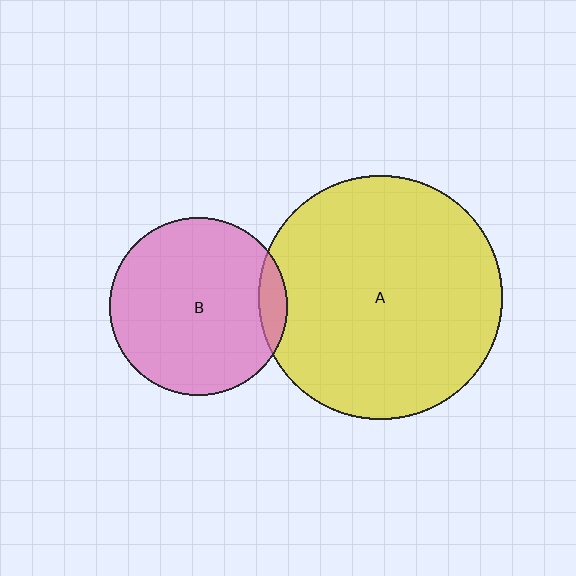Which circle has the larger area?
Circle A (yellow).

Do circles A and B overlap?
Yes.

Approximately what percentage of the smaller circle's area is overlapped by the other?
Approximately 10%.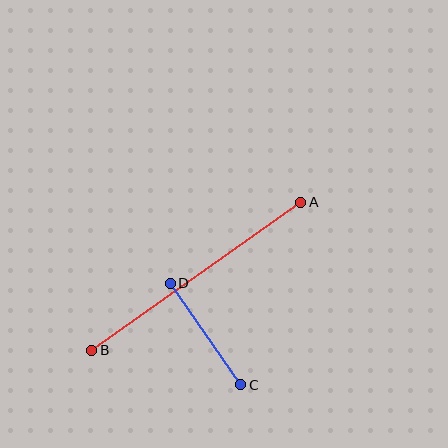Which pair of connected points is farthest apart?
Points A and B are farthest apart.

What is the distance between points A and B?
The distance is approximately 256 pixels.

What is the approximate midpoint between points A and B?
The midpoint is at approximately (196, 276) pixels.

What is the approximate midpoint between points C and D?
The midpoint is at approximately (205, 334) pixels.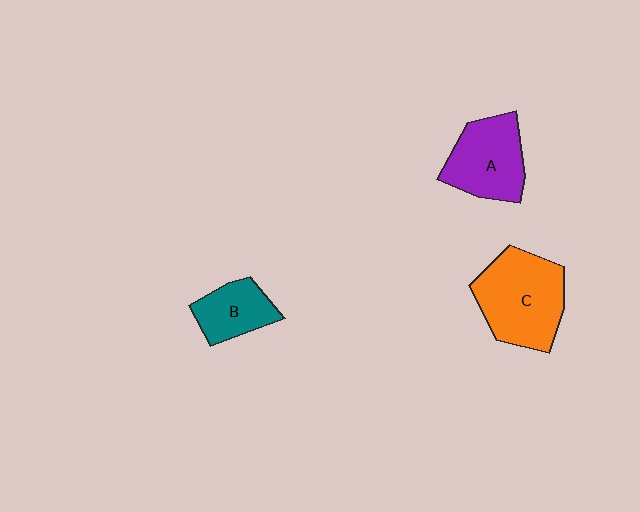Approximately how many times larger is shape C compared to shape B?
Approximately 1.9 times.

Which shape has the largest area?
Shape C (orange).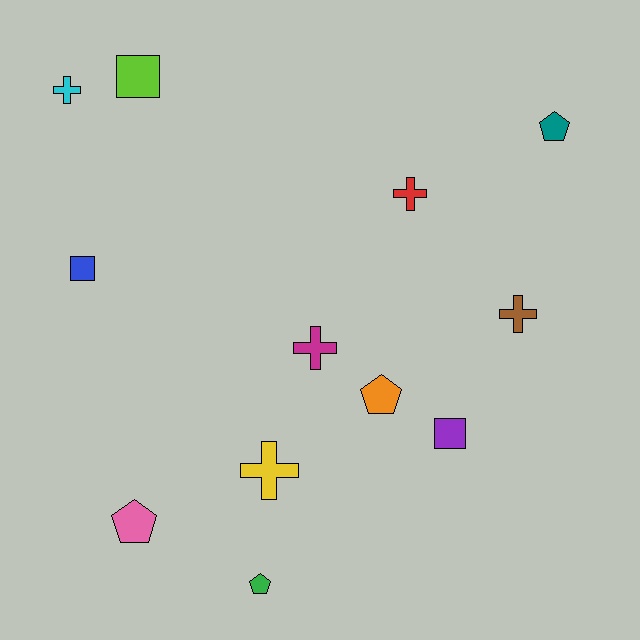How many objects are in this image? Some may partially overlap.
There are 12 objects.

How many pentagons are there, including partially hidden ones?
There are 4 pentagons.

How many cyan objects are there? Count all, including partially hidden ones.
There is 1 cyan object.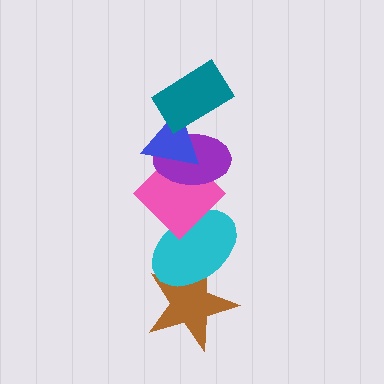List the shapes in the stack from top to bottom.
From top to bottom: the teal rectangle, the blue triangle, the purple ellipse, the pink diamond, the cyan ellipse, the brown star.